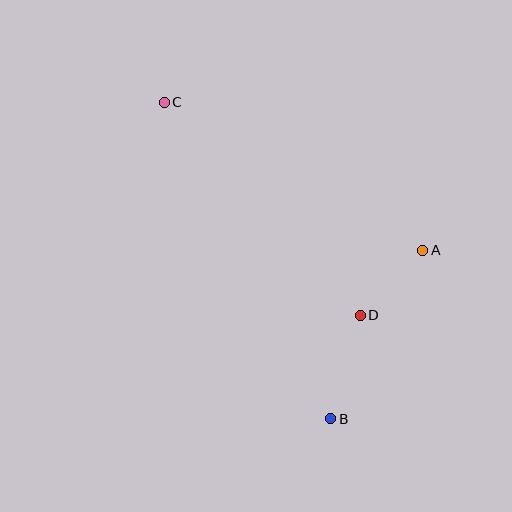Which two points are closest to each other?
Points A and D are closest to each other.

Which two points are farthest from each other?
Points B and C are farthest from each other.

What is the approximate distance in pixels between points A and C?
The distance between A and C is approximately 298 pixels.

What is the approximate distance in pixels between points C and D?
The distance between C and D is approximately 290 pixels.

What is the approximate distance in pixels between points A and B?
The distance between A and B is approximately 192 pixels.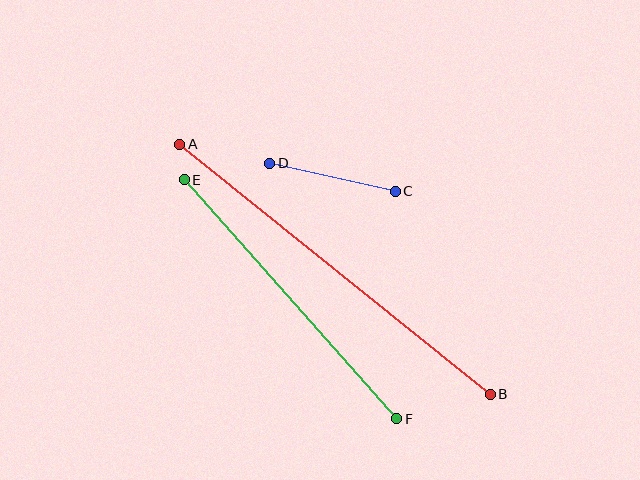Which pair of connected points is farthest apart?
Points A and B are farthest apart.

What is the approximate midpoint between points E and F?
The midpoint is at approximately (291, 299) pixels.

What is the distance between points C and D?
The distance is approximately 128 pixels.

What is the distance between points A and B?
The distance is approximately 399 pixels.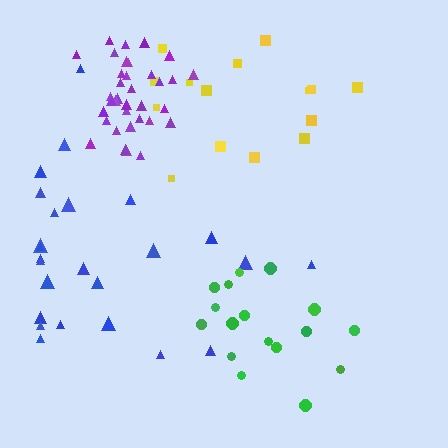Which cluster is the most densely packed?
Purple.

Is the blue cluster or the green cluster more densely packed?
Green.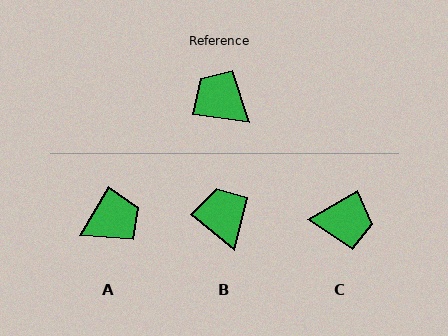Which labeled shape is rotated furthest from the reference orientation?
C, about 142 degrees away.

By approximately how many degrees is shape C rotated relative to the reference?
Approximately 142 degrees clockwise.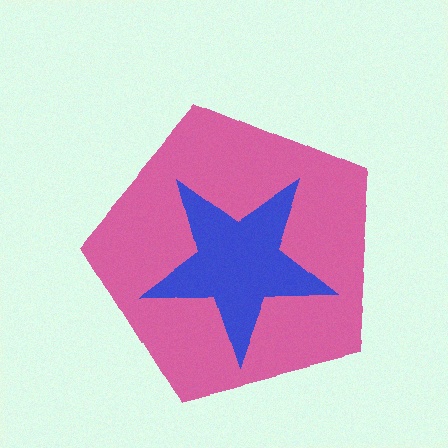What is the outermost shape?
The pink pentagon.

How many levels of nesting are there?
2.